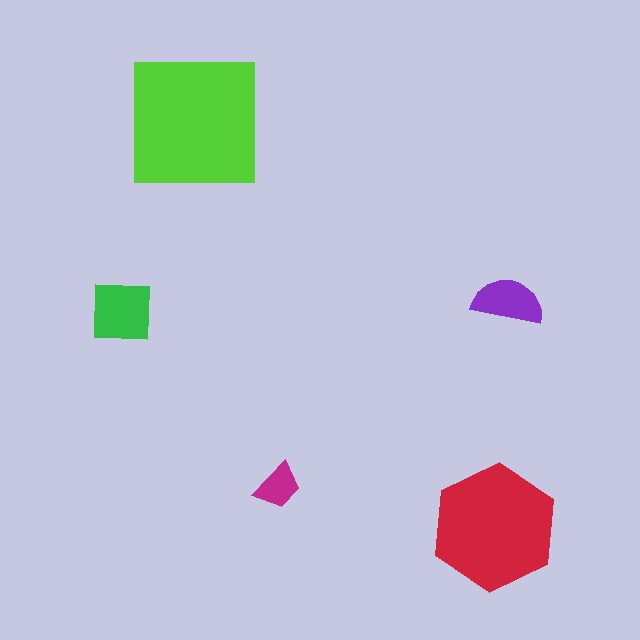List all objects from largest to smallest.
The lime square, the red hexagon, the green square, the purple semicircle, the magenta trapezoid.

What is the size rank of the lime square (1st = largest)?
1st.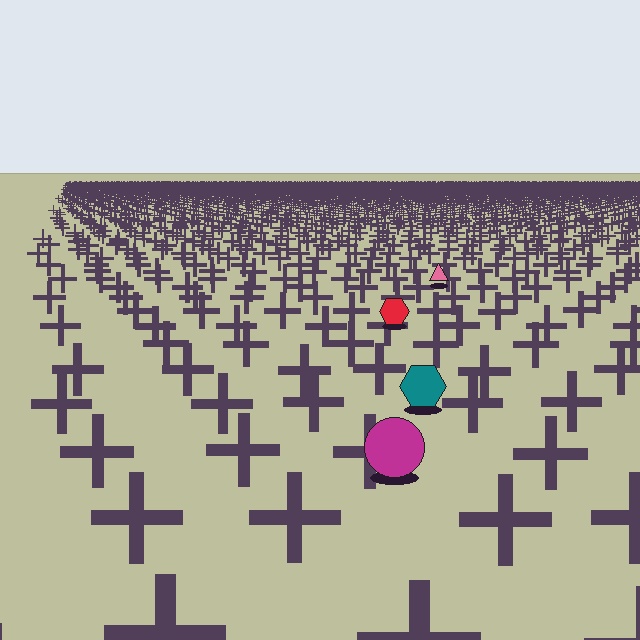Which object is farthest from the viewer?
The pink triangle is farthest from the viewer. It appears smaller and the ground texture around it is denser.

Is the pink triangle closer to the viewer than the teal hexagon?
No. The teal hexagon is closer — you can tell from the texture gradient: the ground texture is coarser near it.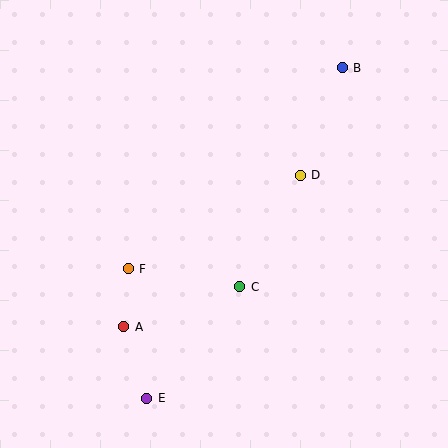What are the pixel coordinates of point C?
Point C is at (240, 287).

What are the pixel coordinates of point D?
Point D is at (300, 175).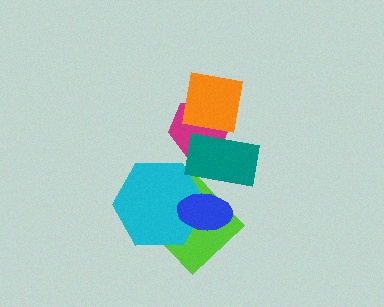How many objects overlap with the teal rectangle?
2 objects overlap with the teal rectangle.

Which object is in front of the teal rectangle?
The blue ellipse is in front of the teal rectangle.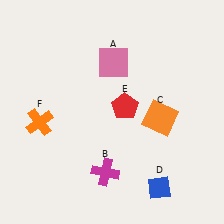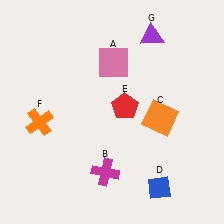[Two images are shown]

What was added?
A purple triangle (G) was added in Image 2.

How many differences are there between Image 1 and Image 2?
There is 1 difference between the two images.